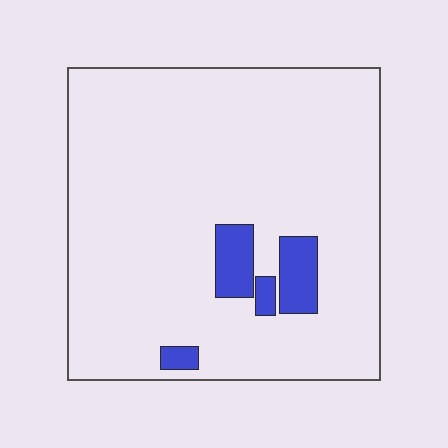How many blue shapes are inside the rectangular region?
4.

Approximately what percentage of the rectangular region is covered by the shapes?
Approximately 10%.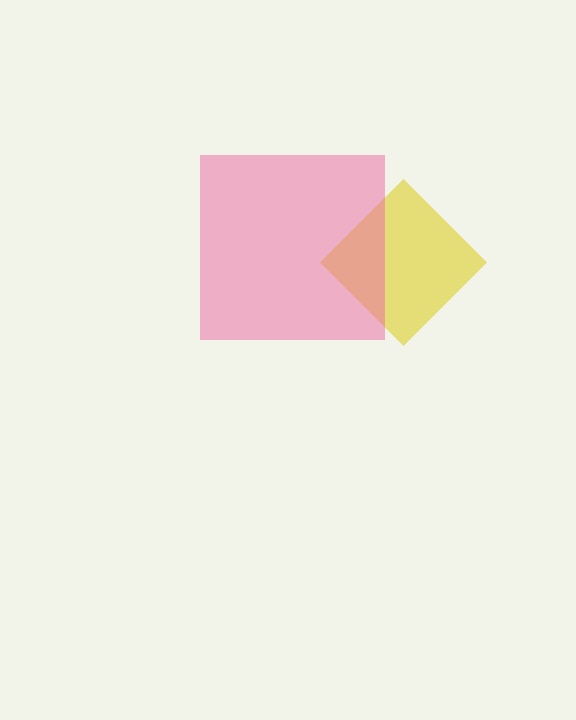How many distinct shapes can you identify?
There are 2 distinct shapes: a yellow diamond, a pink square.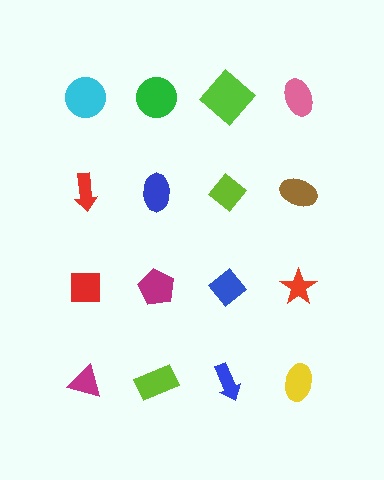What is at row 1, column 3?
A lime diamond.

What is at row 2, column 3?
A lime diamond.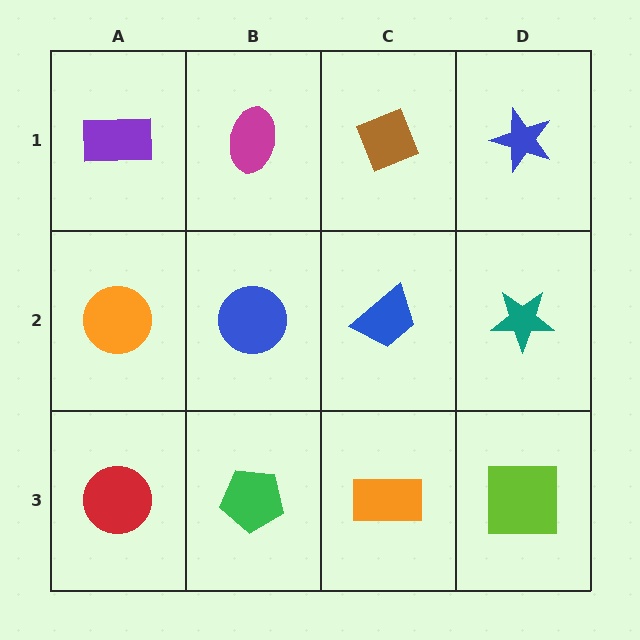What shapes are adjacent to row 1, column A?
An orange circle (row 2, column A), a magenta ellipse (row 1, column B).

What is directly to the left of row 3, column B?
A red circle.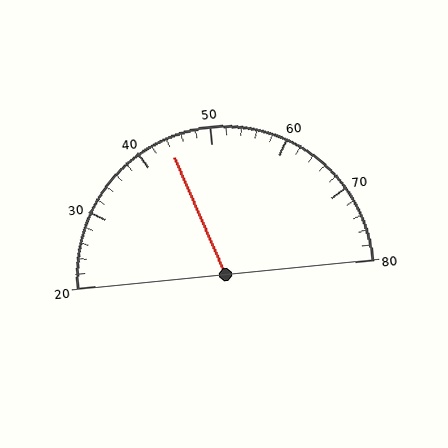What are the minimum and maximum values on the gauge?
The gauge ranges from 20 to 80.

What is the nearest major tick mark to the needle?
The nearest major tick mark is 40.